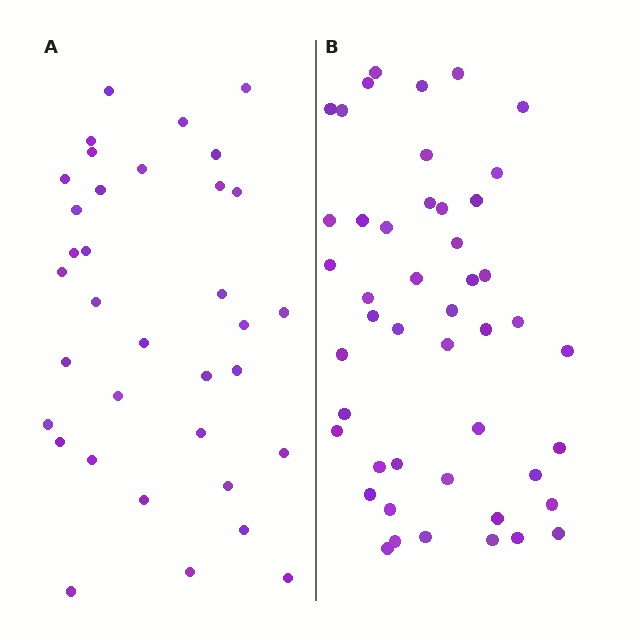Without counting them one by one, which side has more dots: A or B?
Region B (the right region) has more dots.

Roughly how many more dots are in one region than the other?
Region B has roughly 12 or so more dots than region A.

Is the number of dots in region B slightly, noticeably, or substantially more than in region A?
Region B has noticeably more, but not dramatically so. The ratio is roughly 1.3 to 1.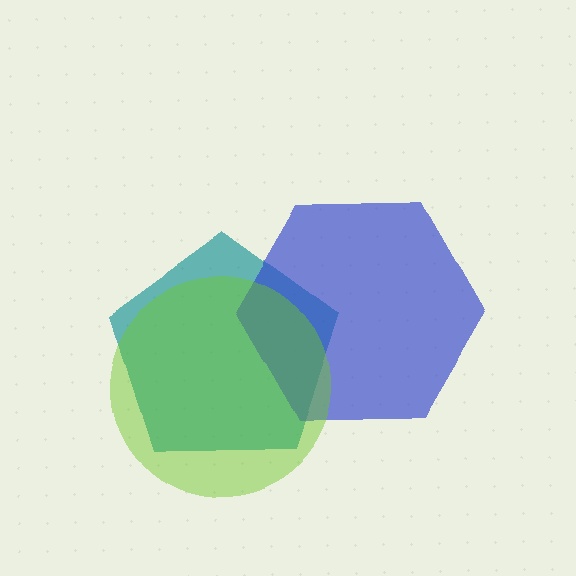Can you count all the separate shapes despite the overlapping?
Yes, there are 3 separate shapes.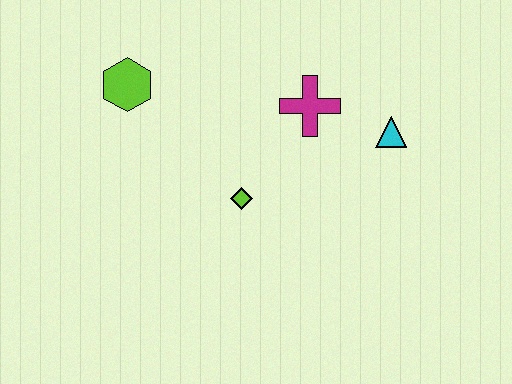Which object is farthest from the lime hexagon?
The cyan triangle is farthest from the lime hexagon.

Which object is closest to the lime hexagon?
The lime diamond is closest to the lime hexagon.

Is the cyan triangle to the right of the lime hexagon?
Yes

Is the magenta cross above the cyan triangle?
Yes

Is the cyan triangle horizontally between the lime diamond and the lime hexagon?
No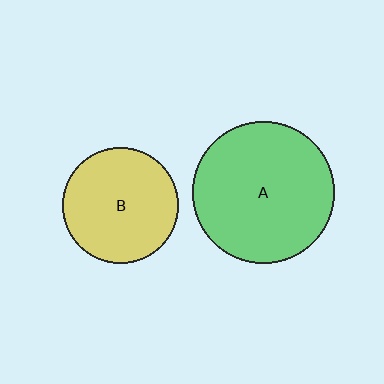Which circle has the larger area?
Circle A (green).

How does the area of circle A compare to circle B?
Approximately 1.5 times.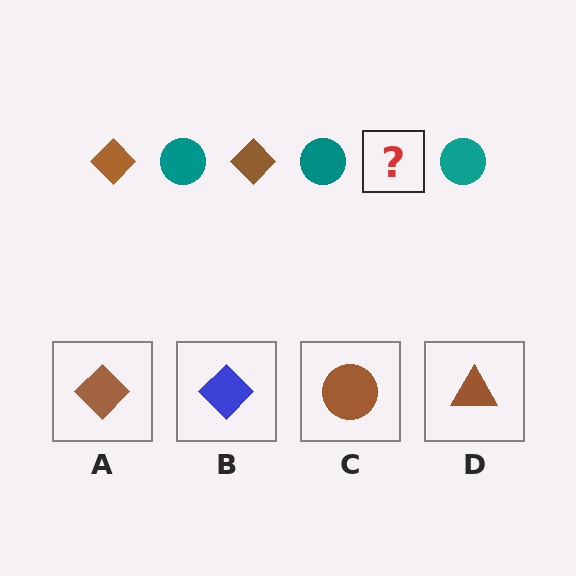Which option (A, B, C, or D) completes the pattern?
A.